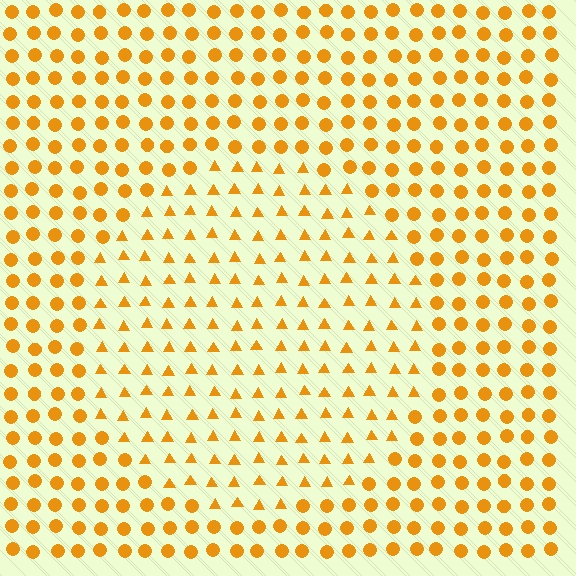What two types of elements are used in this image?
The image uses triangles inside the circle region and circles outside it.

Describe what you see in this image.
The image is filled with small orange elements arranged in a uniform grid. A circle-shaped region contains triangles, while the surrounding area contains circles. The boundary is defined purely by the change in element shape.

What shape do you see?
I see a circle.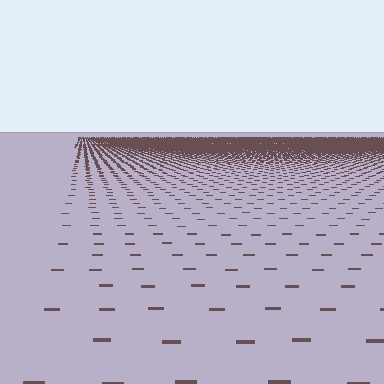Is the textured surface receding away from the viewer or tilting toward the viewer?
The surface is receding away from the viewer. Texture elements get smaller and denser toward the top.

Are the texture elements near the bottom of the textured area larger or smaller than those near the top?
Larger. Near the bottom, elements are closer to the viewer and appear at a bigger on-screen size.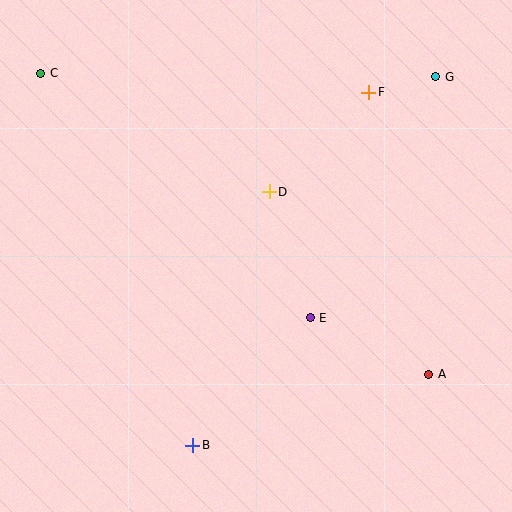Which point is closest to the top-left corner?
Point C is closest to the top-left corner.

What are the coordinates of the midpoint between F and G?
The midpoint between F and G is at (402, 85).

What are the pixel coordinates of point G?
Point G is at (436, 77).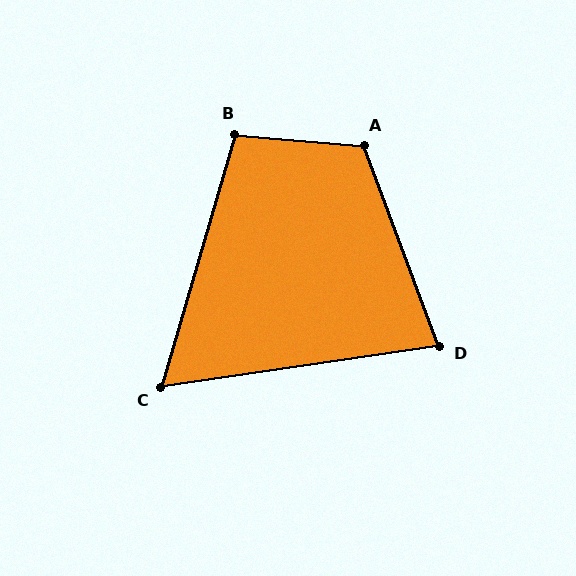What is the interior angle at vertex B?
Approximately 102 degrees (obtuse).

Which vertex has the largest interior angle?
A, at approximately 115 degrees.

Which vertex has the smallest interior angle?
C, at approximately 65 degrees.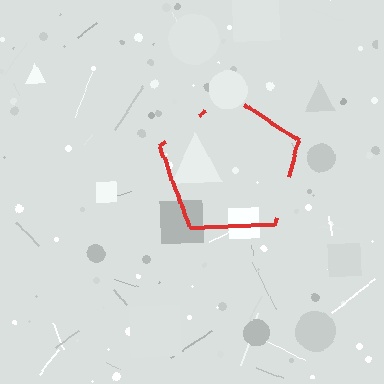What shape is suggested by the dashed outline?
The dashed outline suggests a pentagon.